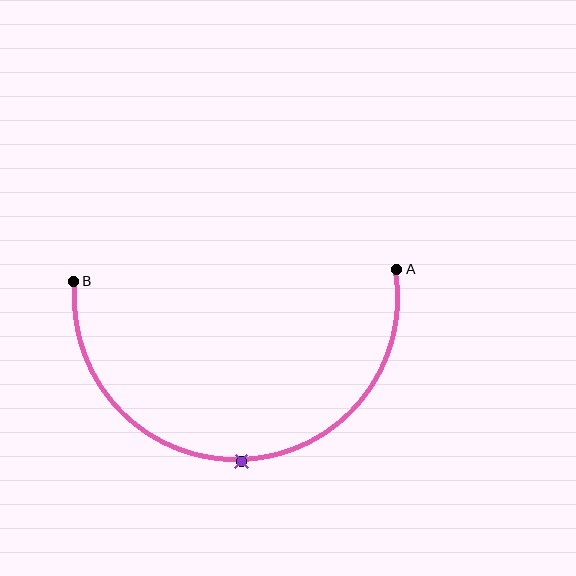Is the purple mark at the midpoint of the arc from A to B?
Yes. The purple mark lies on the arc at equal arc-length from both A and B — it is the arc midpoint.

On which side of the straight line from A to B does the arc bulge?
The arc bulges below the straight line connecting A and B.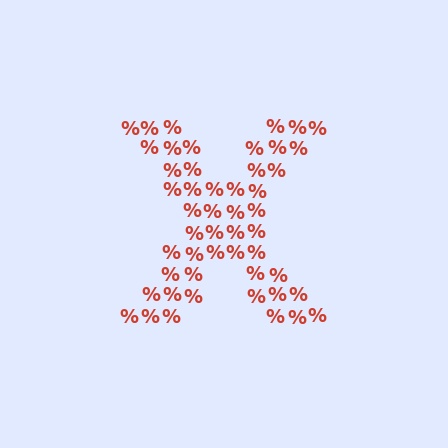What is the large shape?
The large shape is the letter X.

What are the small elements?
The small elements are percent signs.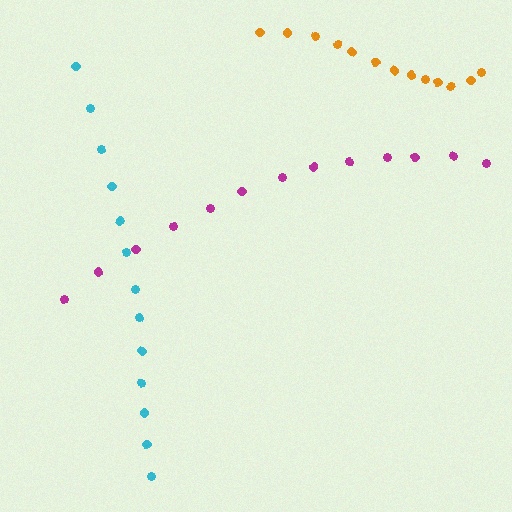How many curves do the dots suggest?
There are 3 distinct paths.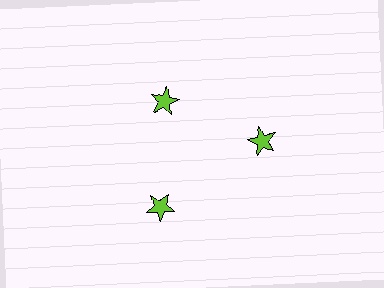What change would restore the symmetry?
The symmetry would be restored by moving it outward, back onto the ring so that all 3 stars sit at equal angles and equal distance from the center.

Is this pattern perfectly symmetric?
No. The 3 lime stars are arranged in a ring, but one element near the 11 o'clock position is pulled inward toward the center, breaking the 3-fold rotational symmetry.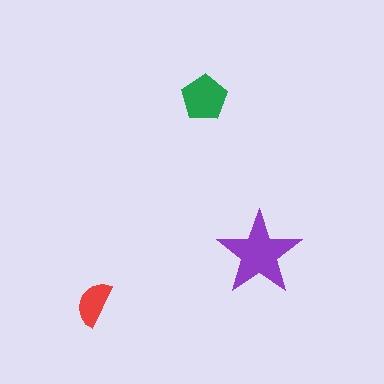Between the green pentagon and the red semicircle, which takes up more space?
The green pentagon.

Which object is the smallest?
The red semicircle.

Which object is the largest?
The purple star.